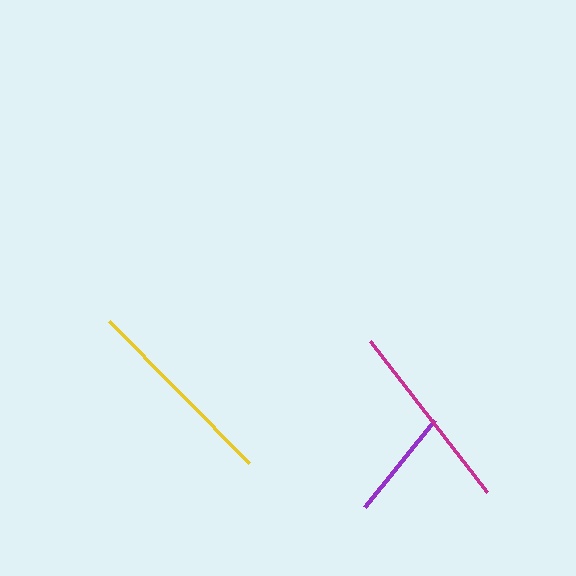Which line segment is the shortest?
The purple line is the shortest at approximately 111 pixels.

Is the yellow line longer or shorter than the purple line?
The yellow line is longer than the purple line.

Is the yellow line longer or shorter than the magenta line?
The yellow line is longer than the magenta line.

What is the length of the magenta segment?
The magenta segment is approximately 191 pixels long.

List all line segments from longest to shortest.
From longest to shortest: yellow, magenta, purple.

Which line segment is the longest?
The yellow line is the longest at approximately 200 pixels.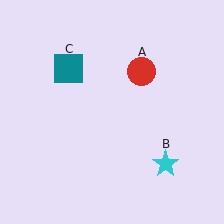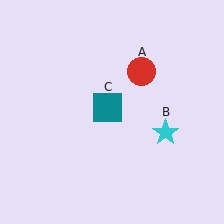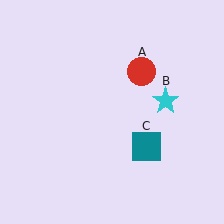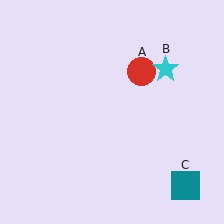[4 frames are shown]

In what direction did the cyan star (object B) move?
The cyan star (object B) moved up.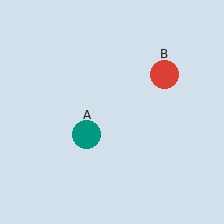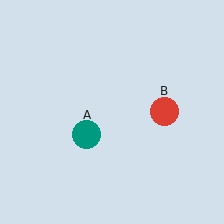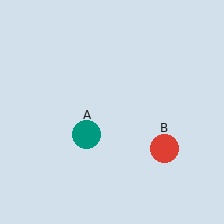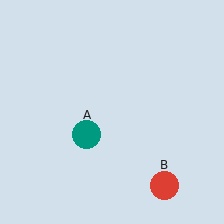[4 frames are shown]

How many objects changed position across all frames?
1 object changed position: red circle (object B).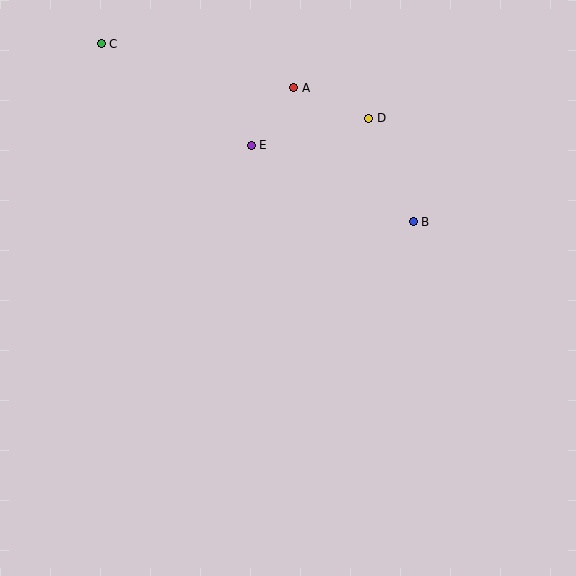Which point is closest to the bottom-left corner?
Point E is closest to the bottom-left corner.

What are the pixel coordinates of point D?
Point D is at (369, 118).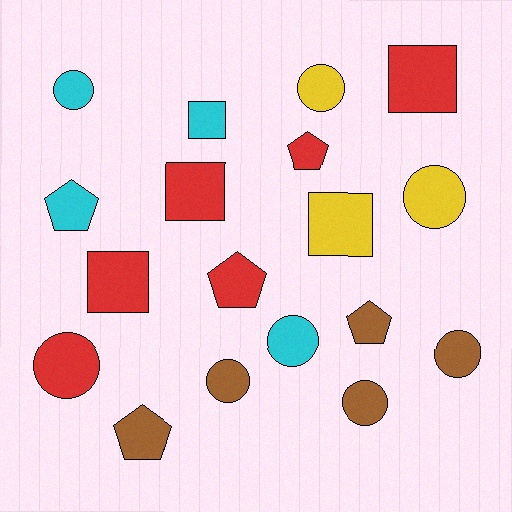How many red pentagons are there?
There are 2 red pentagons.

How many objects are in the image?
There are 18 objects.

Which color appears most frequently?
Red, with 6 objects.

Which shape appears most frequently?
Circle, with 8 objects.